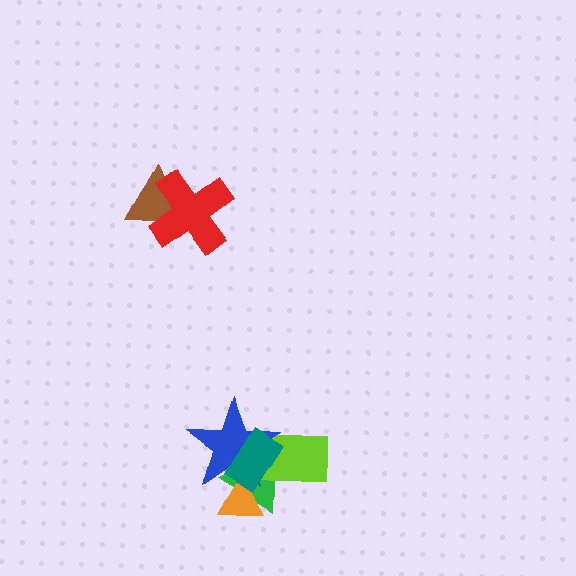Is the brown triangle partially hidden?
Yes, it is partially covered by another shape.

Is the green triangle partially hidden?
Yes, it is partially covered by another shape.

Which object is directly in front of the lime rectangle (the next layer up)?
The blue star is directly in front of the lime rectangle.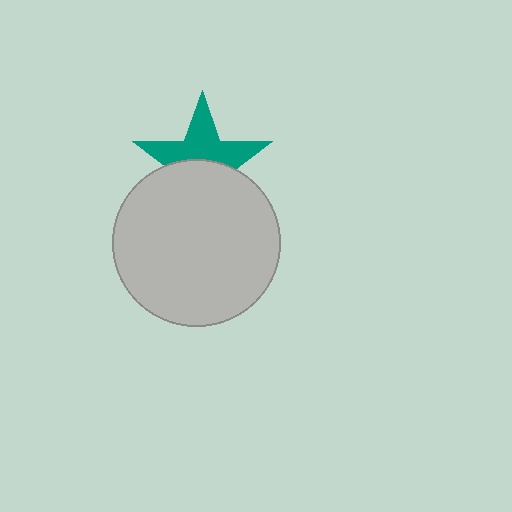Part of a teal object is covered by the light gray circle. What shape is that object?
It is a star.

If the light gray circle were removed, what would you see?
You would see the complete teal star.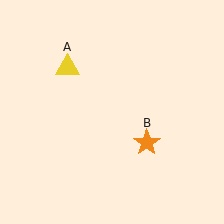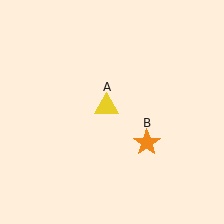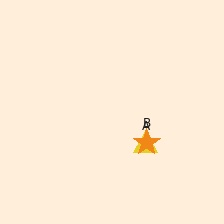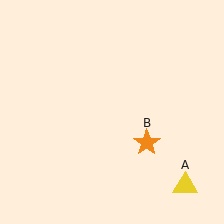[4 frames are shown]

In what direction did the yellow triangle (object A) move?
The yellow triangle (object A) moved down and to the right.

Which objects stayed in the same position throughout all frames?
Orange star (object B) remained stationary.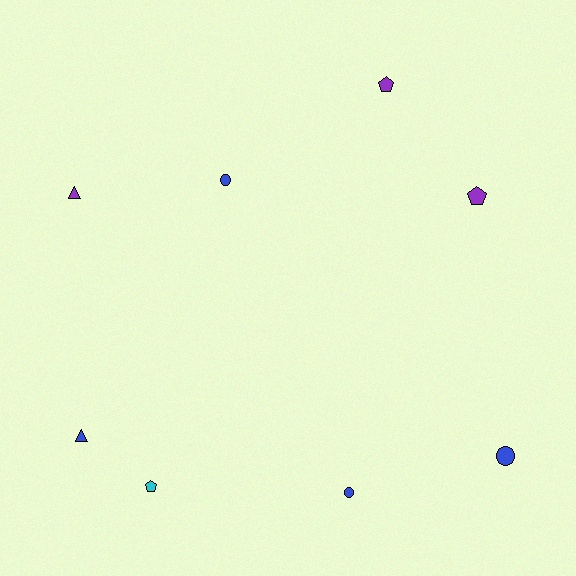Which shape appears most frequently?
Circle, with 3 objects.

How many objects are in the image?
There are 8 objects.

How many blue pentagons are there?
There are no blue pentagons.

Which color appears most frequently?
Blue, with 4 objects.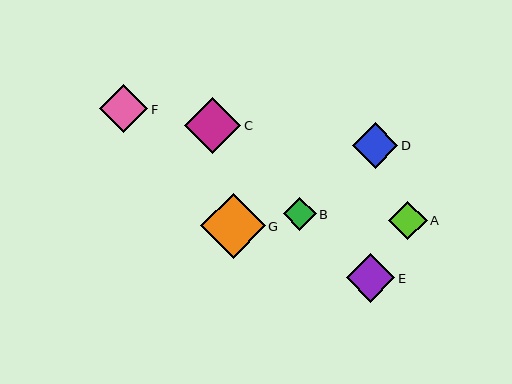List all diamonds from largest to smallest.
From largest to smallest: G, C, E, F, D, A, B.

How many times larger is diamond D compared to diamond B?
Diamond D is approximately 1.4 times the size of diamond B.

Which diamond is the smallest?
Diamond B is the smallest with a size of approximately 33 pixels.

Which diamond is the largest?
Diamond G is the largest with a size of approximately 64 pixels.